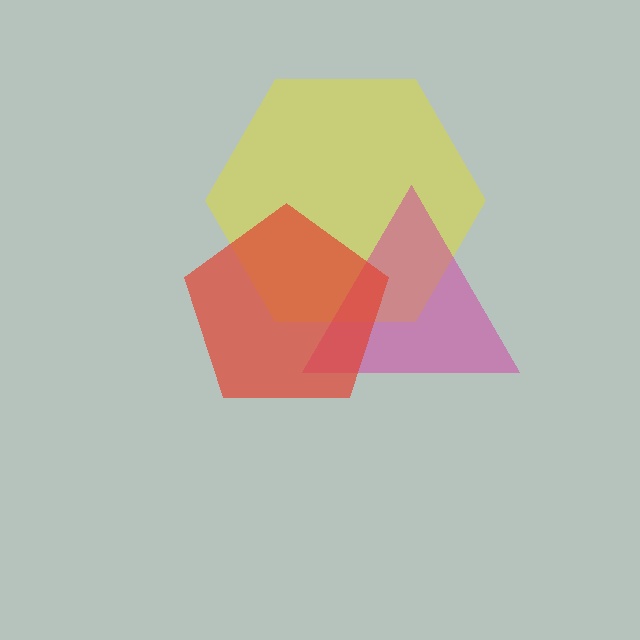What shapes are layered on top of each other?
The layered shapes are: a yellow hexagon, a magenta triangle, a red pentagon.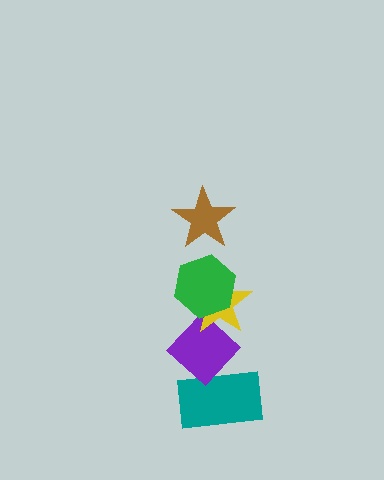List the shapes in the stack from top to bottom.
From top to bottom: the brown star, the green hexagon, the yellow star, the purple diamond, the teal rectangle.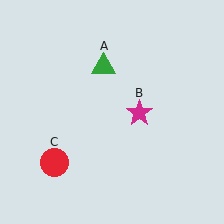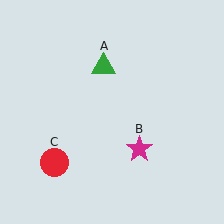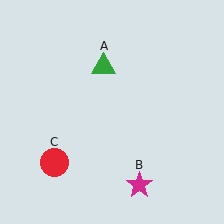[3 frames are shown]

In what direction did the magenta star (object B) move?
The magenta star (object B) moved down.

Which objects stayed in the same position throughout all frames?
Green triangle (object A) and red circle (object C) remained stationary.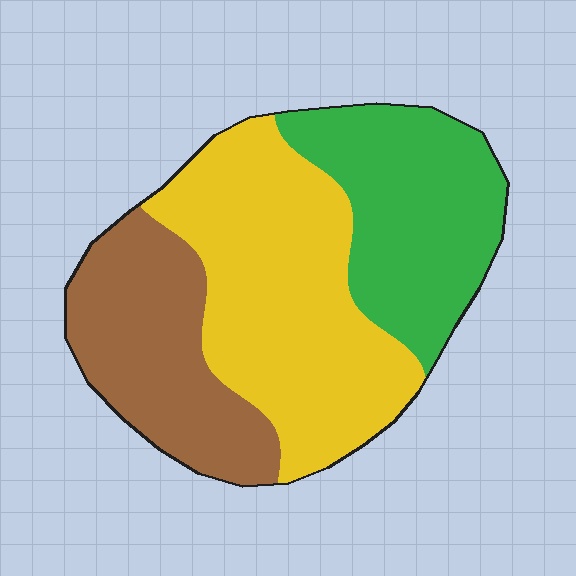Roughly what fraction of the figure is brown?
Brown takes up about one quarter (1/4) of the figure.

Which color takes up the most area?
Yellow, at roughly 45%.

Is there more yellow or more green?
Yellow.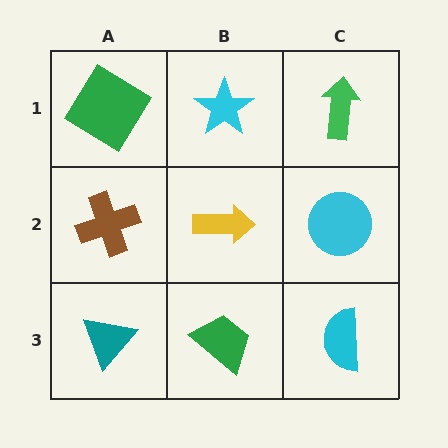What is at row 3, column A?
A teal triangle.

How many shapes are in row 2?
3 shapes.